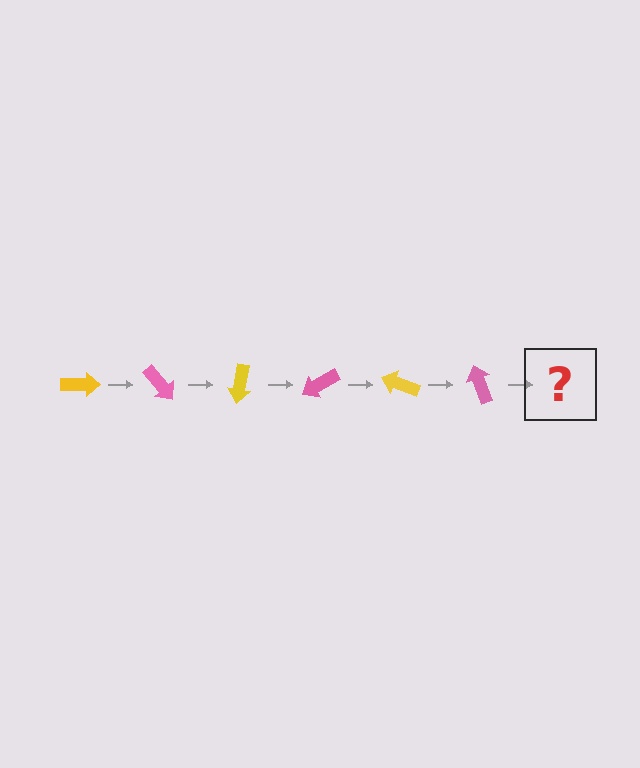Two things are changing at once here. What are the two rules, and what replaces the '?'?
The two rules are that it rotates 50 degrees each step and the color cycles through yellow and pink. The '?' should be a yellow arrow, rotated 300 degrees from the start.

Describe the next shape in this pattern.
It should be a yellow arrow, rotated 300 degrees from the start.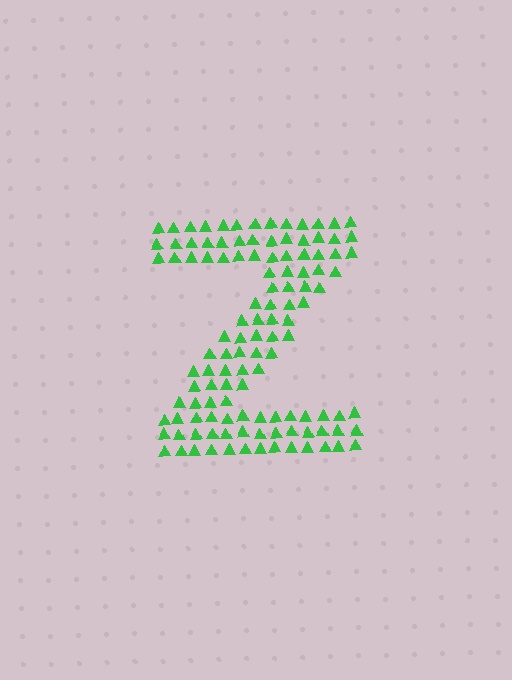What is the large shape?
The large shape is the letter Z.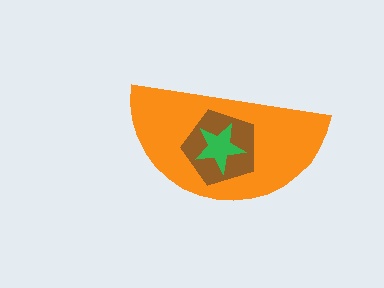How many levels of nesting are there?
3.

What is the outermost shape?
The orange semicircle.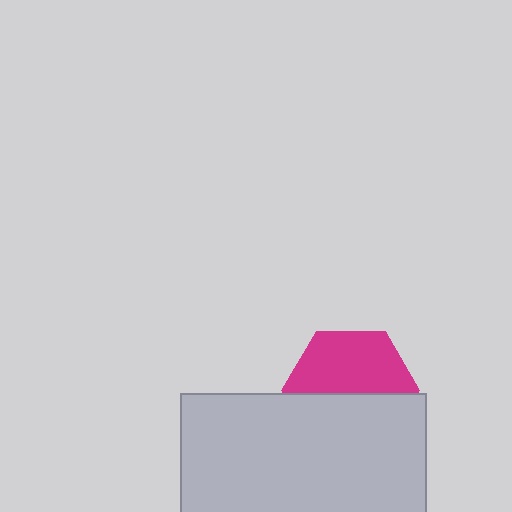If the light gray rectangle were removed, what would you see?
You would see the complete magenta hexagon.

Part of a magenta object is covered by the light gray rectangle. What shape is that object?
It is a hexagon.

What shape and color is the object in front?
The object in front is a light gray rectangle.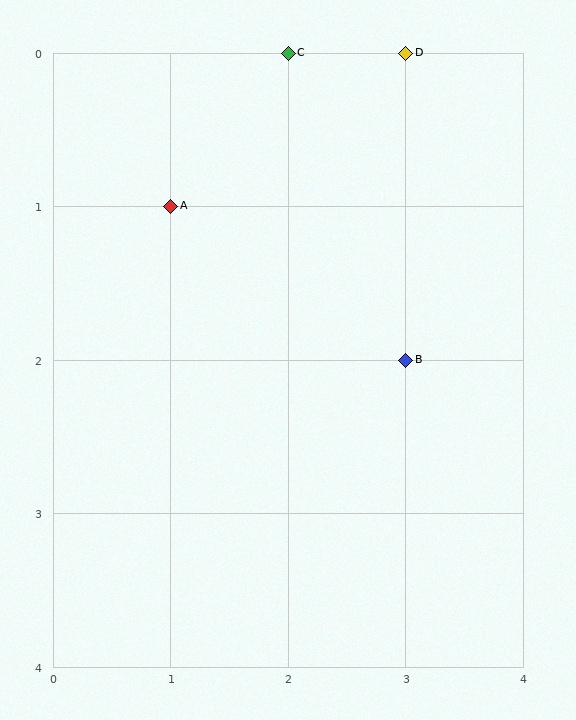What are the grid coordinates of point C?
Point C is at grid coordinates (2, 0).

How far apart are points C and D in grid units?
Points C and D are 1 column apart.